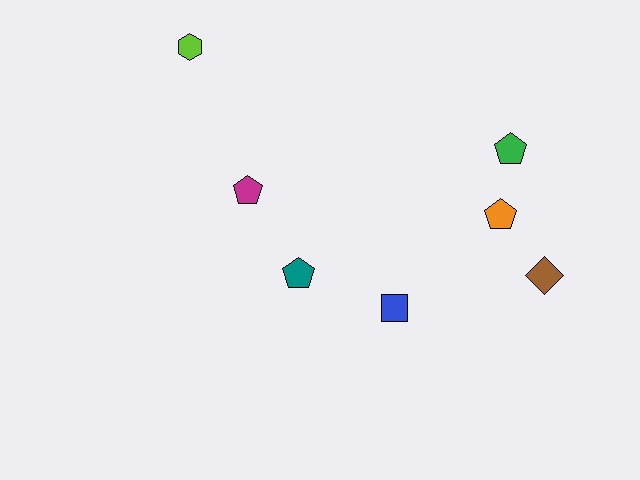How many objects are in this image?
There are 7 objects.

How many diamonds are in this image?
There is 1 diamond.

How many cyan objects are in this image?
There are no cyan objects.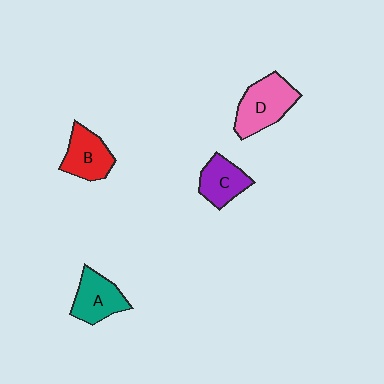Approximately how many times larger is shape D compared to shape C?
Approximately 1.4 times.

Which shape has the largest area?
Shape D (pink).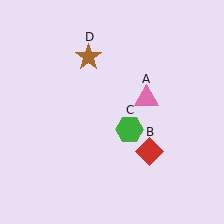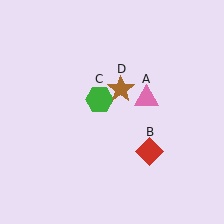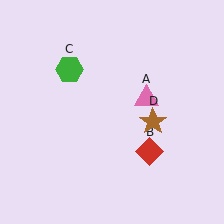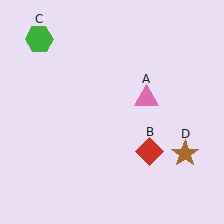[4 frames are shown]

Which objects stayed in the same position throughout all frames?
Pink triangle (object A) and red diamond (object B) remained stationary.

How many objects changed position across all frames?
2 objects changed position: green hexagon (object C), brown star (object D).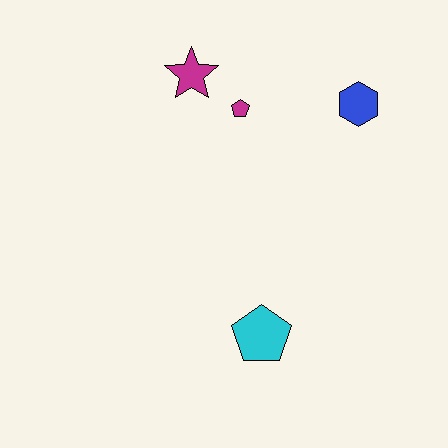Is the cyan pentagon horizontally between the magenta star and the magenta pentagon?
No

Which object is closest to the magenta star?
The magenta pentagon is closest to the magenta star.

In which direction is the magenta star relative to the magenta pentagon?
The magenta star is to the left of the magenta pentagon.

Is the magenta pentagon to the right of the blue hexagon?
No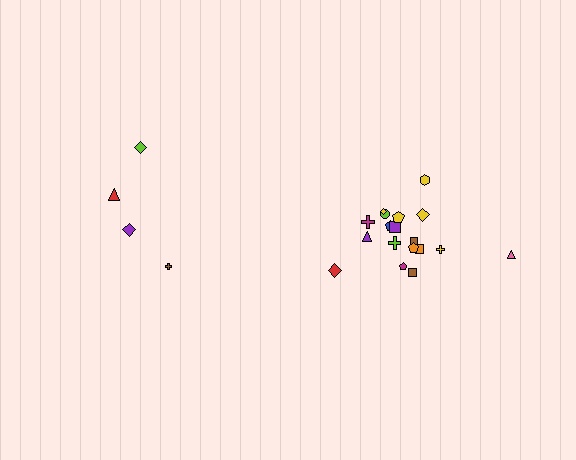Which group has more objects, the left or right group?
The right group.